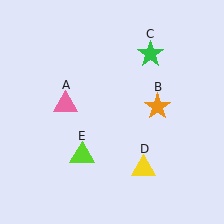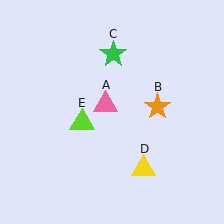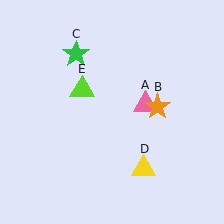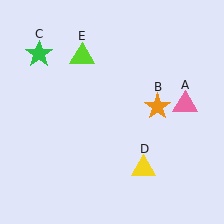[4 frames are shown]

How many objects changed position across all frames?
3 objects changed position: pink triangle (object A), green star (object C), lime triangle (object E).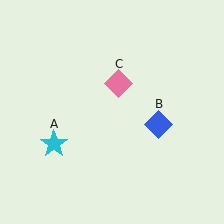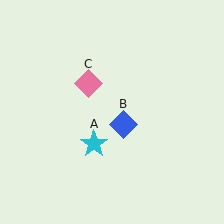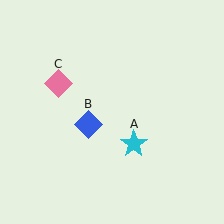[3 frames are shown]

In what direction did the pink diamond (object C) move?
The pink diamond (object C) moved left.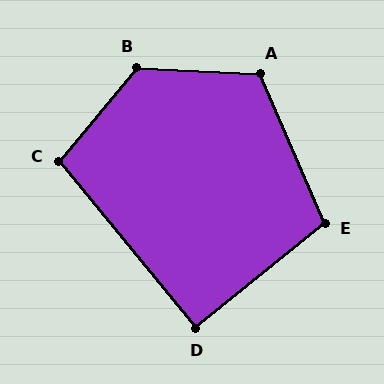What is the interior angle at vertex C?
Approximately 101 degrees (obtuse).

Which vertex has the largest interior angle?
B, at approximately 126 degrees.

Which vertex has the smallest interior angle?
D, at approximately 90 degrees.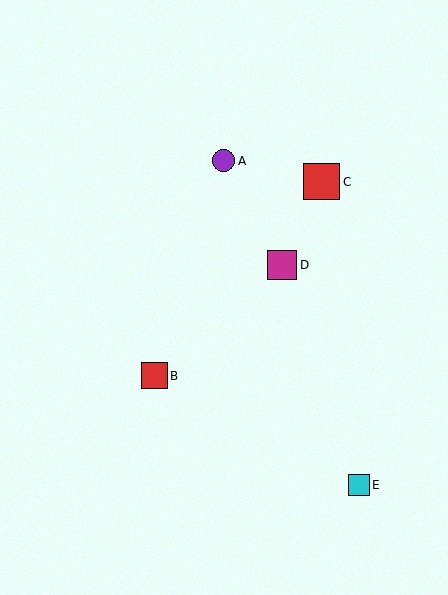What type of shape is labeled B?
Shape B is a red square.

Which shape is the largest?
The red square (labeled C) is the largest.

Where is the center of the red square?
The center of the red square is at (322, 182).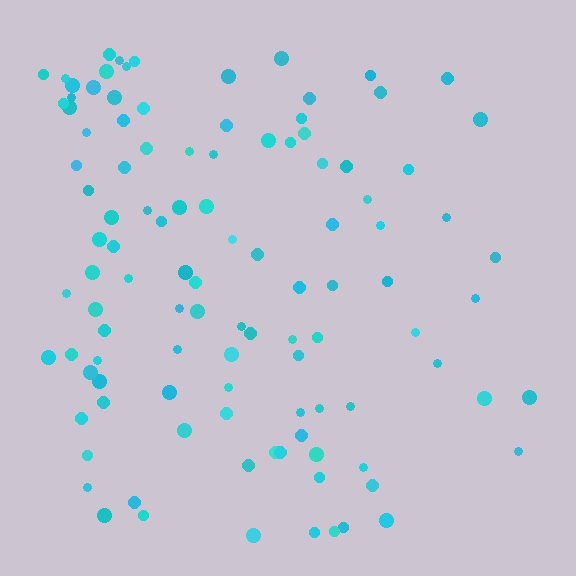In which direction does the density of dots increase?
From right to left, with the left side densest.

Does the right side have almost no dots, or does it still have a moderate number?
Still a moderate number, just noticeably fewer than the left.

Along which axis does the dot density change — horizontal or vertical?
Horizontal.